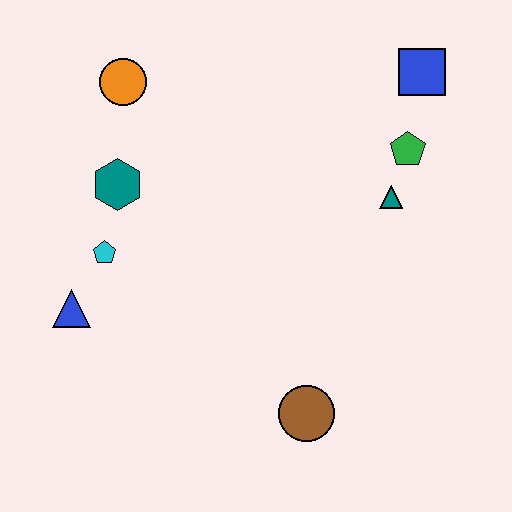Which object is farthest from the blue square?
The blue triangle is farthest from the blue square.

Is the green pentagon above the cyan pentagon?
Yes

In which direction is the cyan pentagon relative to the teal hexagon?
The cyan pentagon is below the teal hexagon.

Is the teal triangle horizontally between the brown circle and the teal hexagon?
No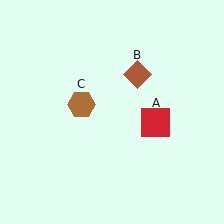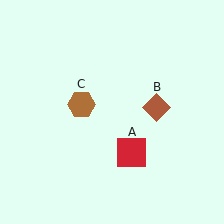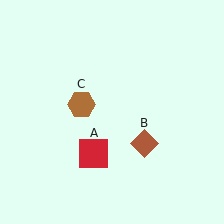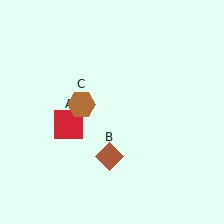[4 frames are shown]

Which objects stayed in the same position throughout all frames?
Brown hexagon (object C) remained stationary.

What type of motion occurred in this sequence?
The red square (object A), brown diamond (object B) rotated clockwise around the center of the scene.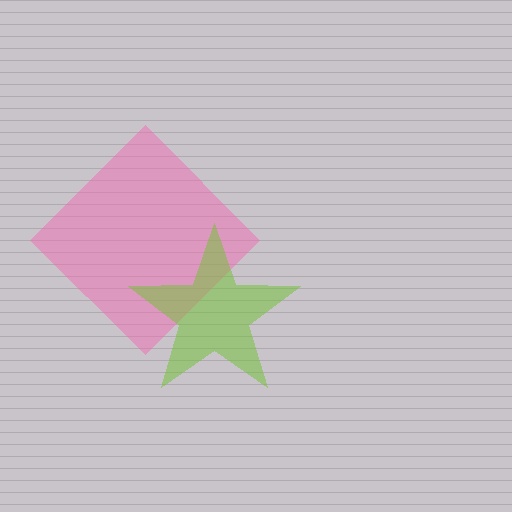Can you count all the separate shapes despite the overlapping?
Yes, there are 2 separate shapes.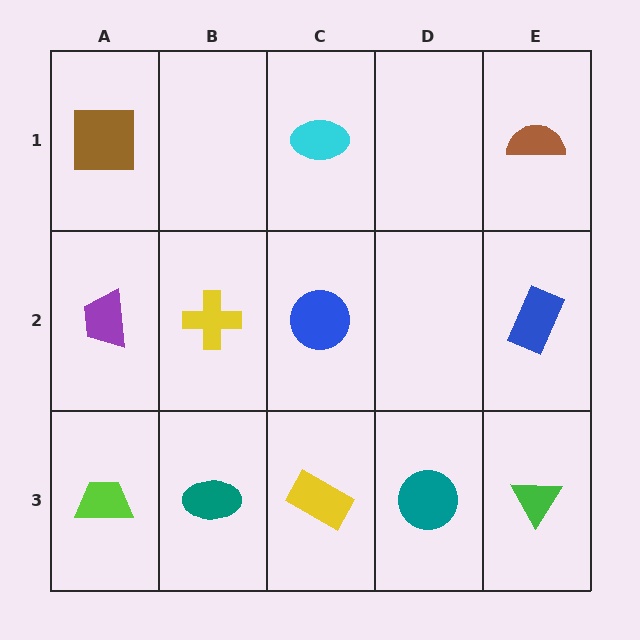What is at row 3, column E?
A green triangle.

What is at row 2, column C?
A blue circle.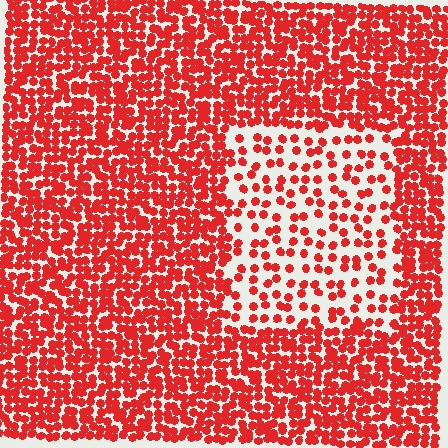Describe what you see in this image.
The image contains small red elements arranged at two different densities. A rectangle-shaped region is visible where the elements are less densely packed than the surrounding area.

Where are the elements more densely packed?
The elements are more densely packed outside the rectangle boundary.